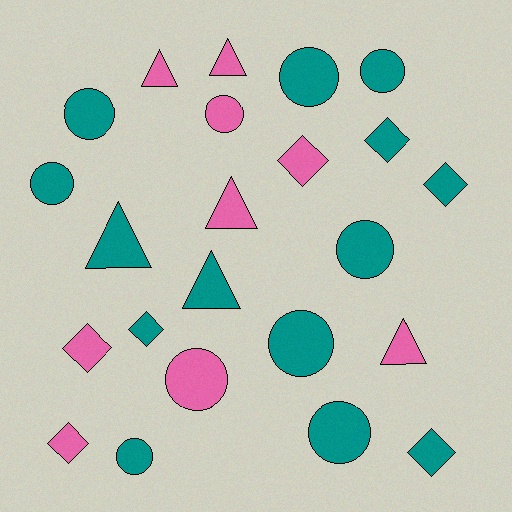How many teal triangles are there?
There are 2 teal triangles.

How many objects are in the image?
There are 23 objects.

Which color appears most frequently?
Teal, with 14 objects.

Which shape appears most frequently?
Circle, with 10 objects.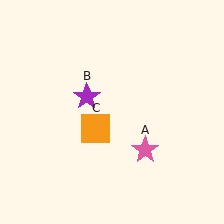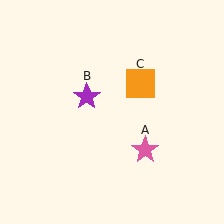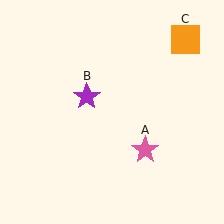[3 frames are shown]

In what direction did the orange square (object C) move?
The orange square (object C) moved up and to the right.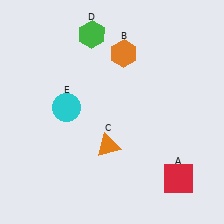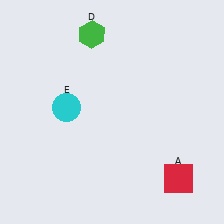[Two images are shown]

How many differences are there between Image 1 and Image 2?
There are 2 differences between the two images.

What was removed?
The orange hexagon (B), the orange triangle (C) were removed in Image 2.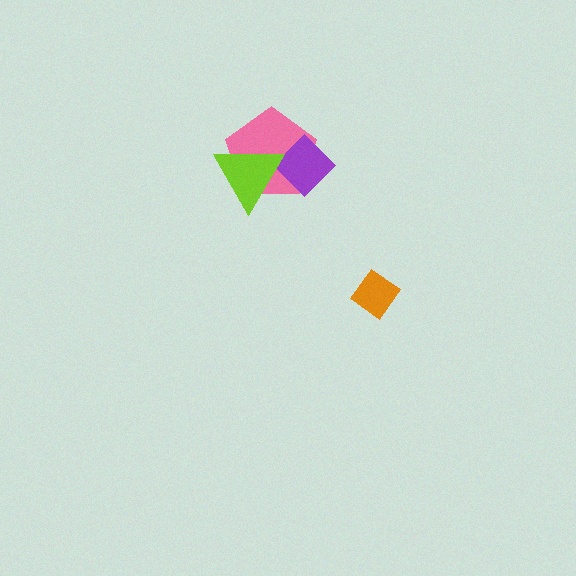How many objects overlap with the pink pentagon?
2 objects overlap with the pink pentagon.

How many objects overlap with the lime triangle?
2 objects overlap with the lime triangle.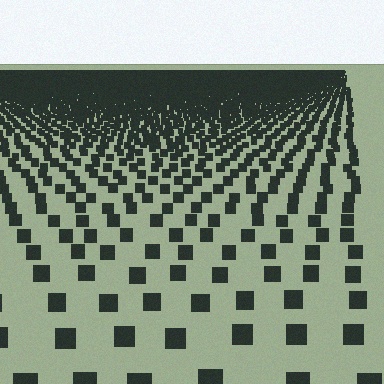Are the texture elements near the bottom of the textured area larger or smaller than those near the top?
Larger. Near the bottom, elements are closer to the viewer and appear at a bigger on-screen size.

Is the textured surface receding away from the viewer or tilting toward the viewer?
The surface is receding away from the viewer. Texture elements get smaller and denser toward the top.